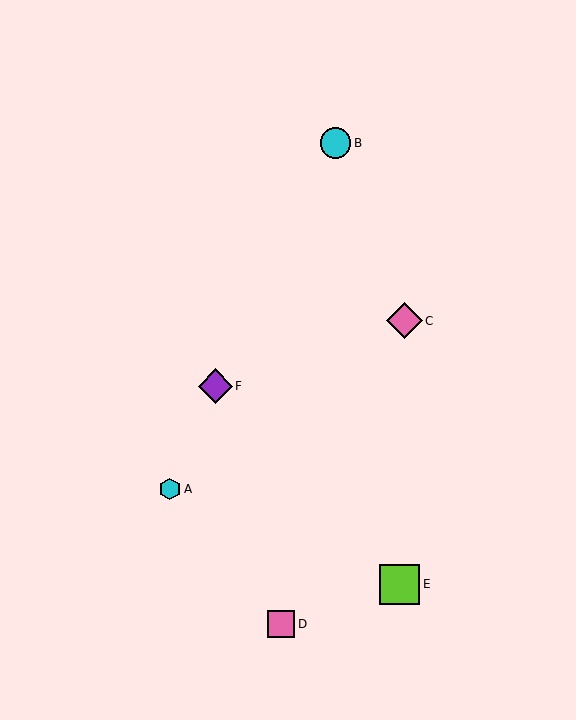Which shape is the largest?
The lime square (labeled E) is the largest.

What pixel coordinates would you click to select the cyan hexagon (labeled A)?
Click at (170, 489) to select the cyan hexagon A.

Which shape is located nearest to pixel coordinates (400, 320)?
The pink diamond (labeled C) at (404, 321) is nearest to that location.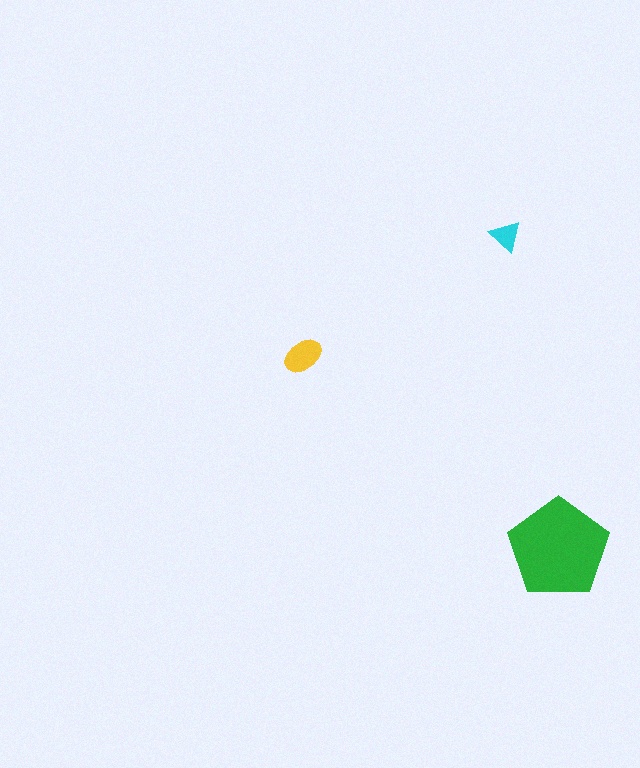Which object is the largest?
The green pentagon.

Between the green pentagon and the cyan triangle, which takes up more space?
The green pentagon.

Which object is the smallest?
The cyan triangle.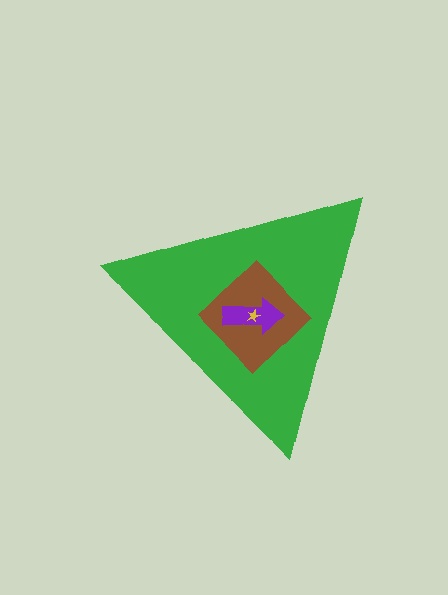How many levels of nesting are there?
4.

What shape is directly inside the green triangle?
The brown diamond.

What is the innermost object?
The yellow star.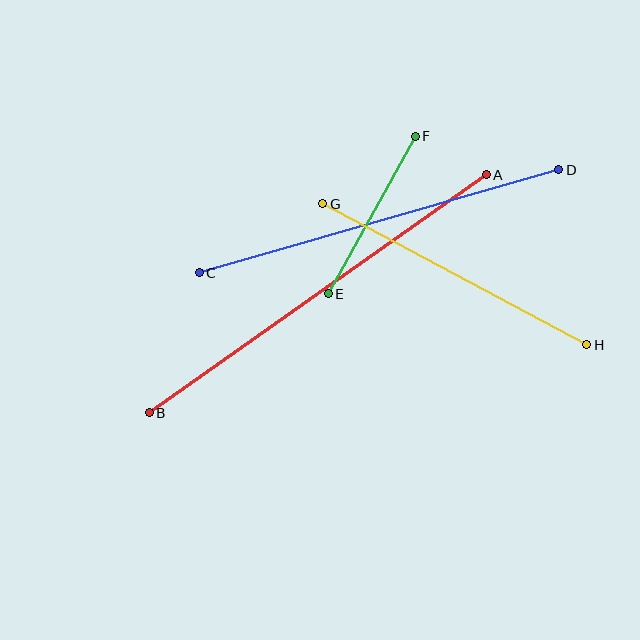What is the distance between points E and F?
The distance is approximately 180 pixels.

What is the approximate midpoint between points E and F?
The midpoint is at approximately (372, 215) pixels.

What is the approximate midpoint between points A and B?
The midpoint is at approximately (318, 294) pixels.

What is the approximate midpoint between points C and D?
The midpoint is at approximately (379, 221) pixels.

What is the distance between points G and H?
The distance is approximately 300 pixels.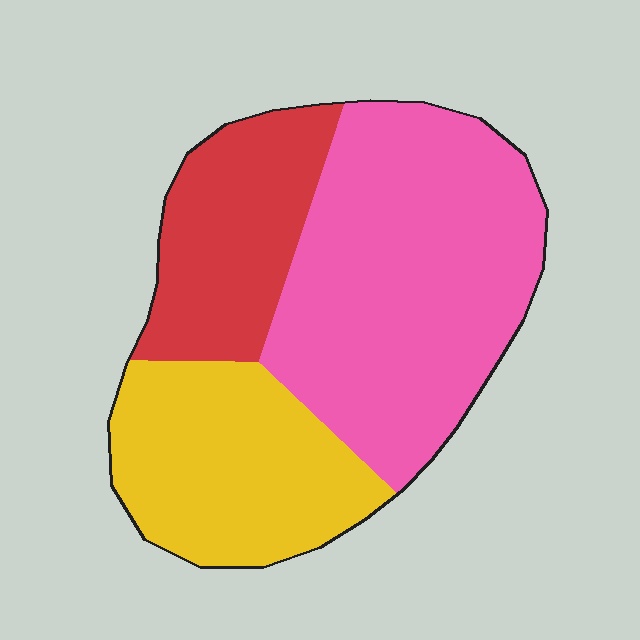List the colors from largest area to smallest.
From largest to smallest: pink, yellow, red.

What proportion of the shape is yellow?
Yellow takes up about one quarter (1/4) of the shape.